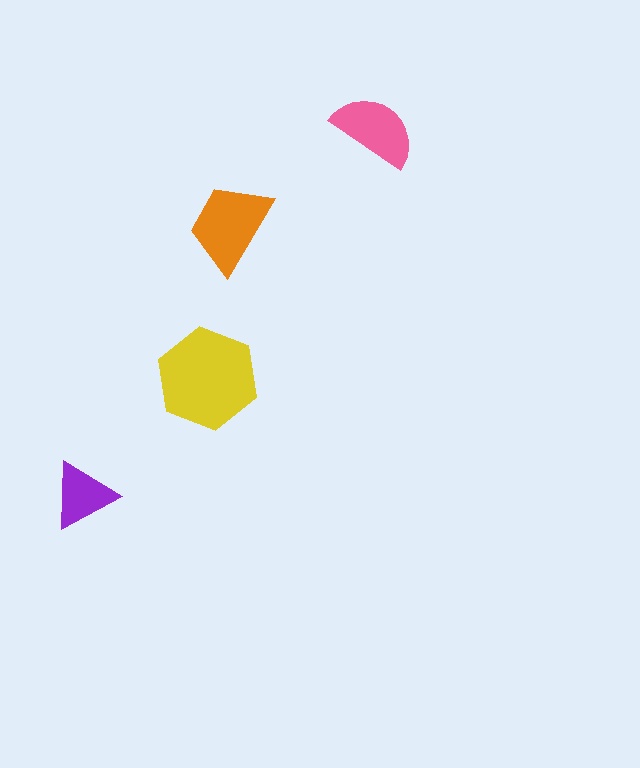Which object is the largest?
The yellow hexagon.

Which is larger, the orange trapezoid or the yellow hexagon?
The yellow hexagon.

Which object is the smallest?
The purple triangle.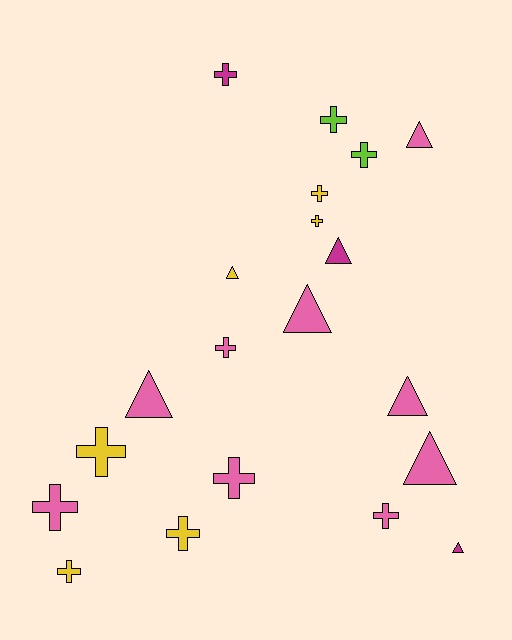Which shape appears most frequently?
Cross, with 12 objects.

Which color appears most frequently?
Pink, with 9 objects.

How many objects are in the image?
There are 20 objects.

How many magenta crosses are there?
There is 1 magenta cross.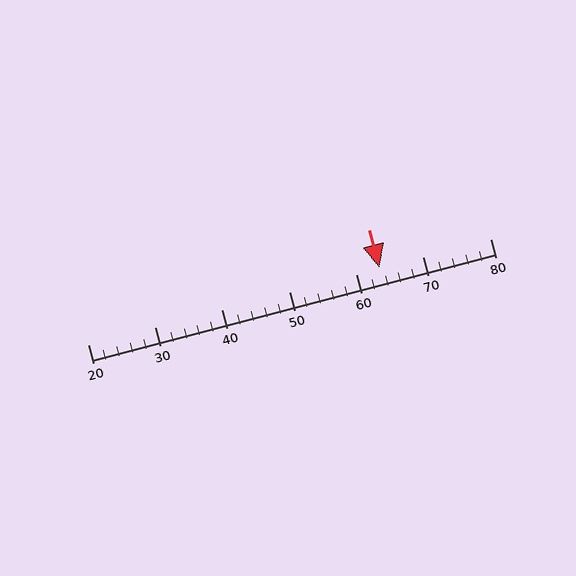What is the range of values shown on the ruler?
The ruler shows values from 20 to 80.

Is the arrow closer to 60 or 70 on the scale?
The arrow is closer to 60.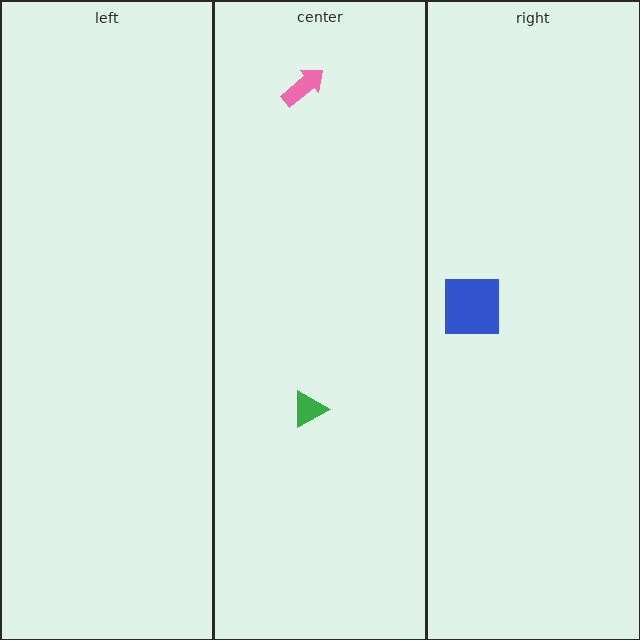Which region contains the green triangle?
The center region.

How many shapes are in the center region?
2.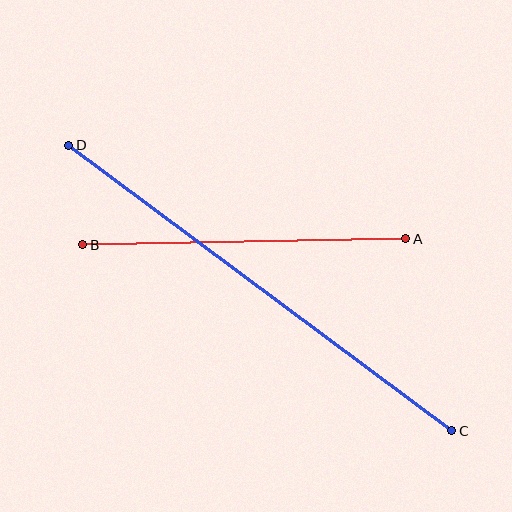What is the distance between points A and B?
The distance is approximately 323 pixels.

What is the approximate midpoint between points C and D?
The midpoint is at approximately (260, 288) pixels.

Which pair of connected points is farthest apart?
Points C and D are farthest apart.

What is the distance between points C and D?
The distance is approximately 478 pixels.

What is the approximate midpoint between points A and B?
The midpoint is at approximately (244, 242) pixels.